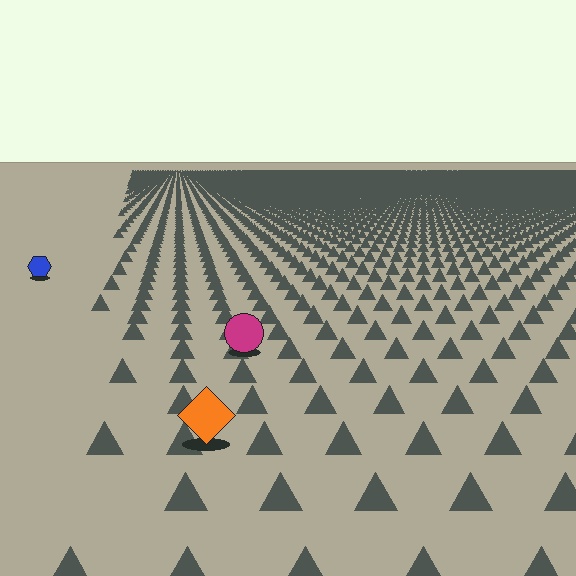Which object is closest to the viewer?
The orange diamond is closest. The texture marks near it are larger and more spread out.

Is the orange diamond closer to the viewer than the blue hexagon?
Yes. The orange diamond is closer — you can tell from the texture gradient: the ground texture is coarser near it.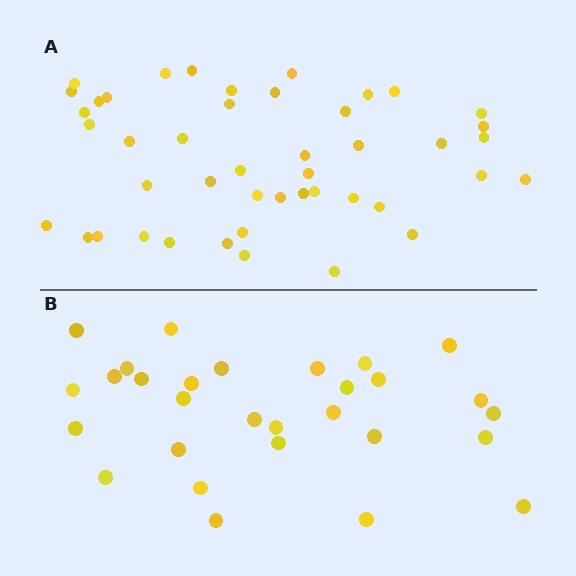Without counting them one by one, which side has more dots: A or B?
Region A (the top region) has more dots.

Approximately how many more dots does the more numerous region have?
Region A has approximately 15 more dots than region B.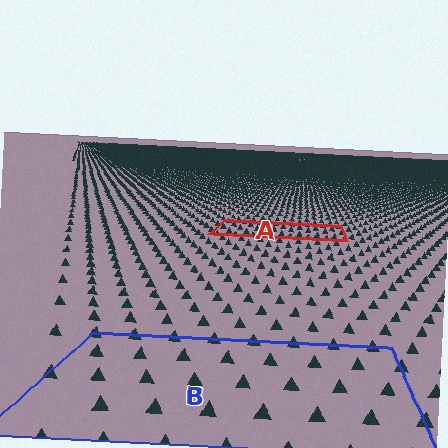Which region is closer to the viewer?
Region B is closer. The texture elements there are larger and more spread out.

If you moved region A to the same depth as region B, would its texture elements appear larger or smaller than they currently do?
They would appear larger. At a closer depth, the same texture elements are projected at a bigger on-screen size.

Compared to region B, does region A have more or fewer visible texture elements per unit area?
Region A has more texture elements per unit area — they are packed more densely because it is farther away.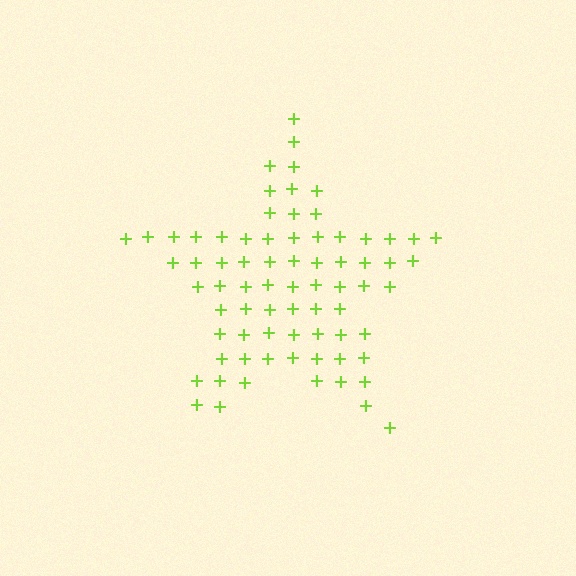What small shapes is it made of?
It is made of small plus signs.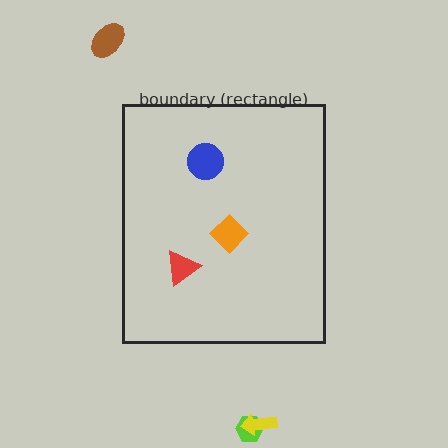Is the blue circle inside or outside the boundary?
Inside.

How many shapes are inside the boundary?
3 inside, 3 outside.